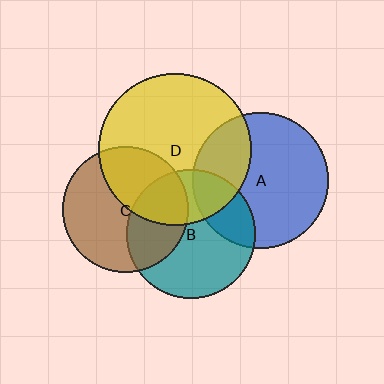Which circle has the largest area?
Circle D (yellow).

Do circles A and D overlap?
Yes.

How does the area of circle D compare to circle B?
Approximately 1.4 times.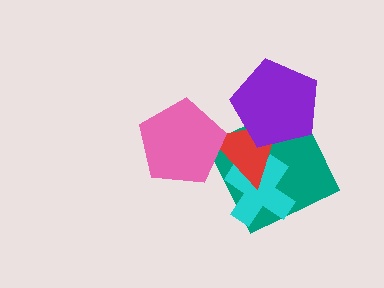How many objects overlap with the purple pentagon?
2 objects overlap with the purple pentagon.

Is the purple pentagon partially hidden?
No, no other shape covers it.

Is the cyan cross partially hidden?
Yes, it is partially covered by another shape.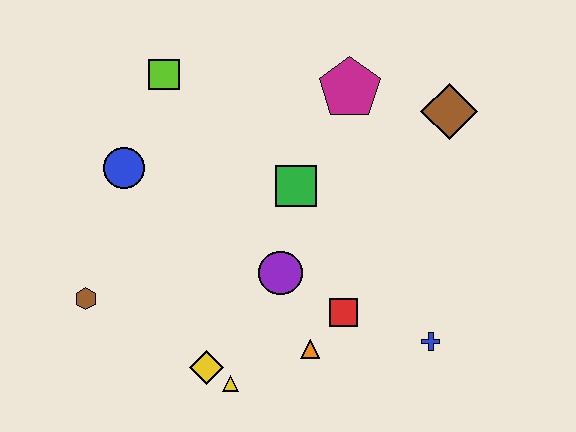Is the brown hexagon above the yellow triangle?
Yes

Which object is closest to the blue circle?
The lime square is closest to the blue circle.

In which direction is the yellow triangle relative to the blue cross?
The yellow triangle is to the left of the blue cross.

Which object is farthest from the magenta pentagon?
The brown hexagon is farthest from the magenta pentagon.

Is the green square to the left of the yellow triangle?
No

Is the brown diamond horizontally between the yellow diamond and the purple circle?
No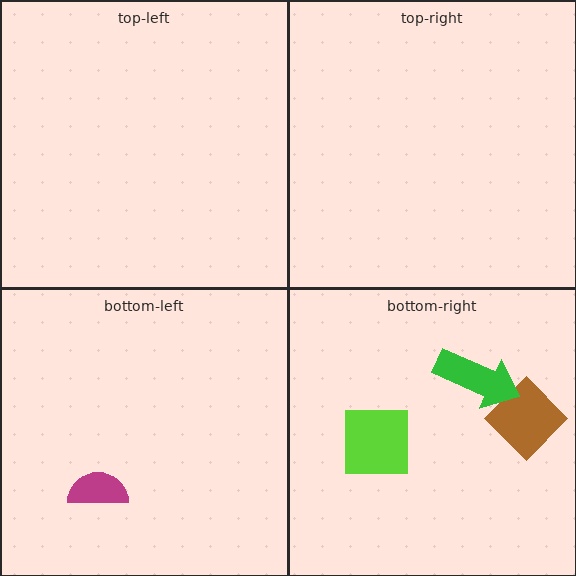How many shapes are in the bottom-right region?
3.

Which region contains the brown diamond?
The bottom-right region.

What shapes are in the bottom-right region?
The lime square, the brown diamond, the green arrow.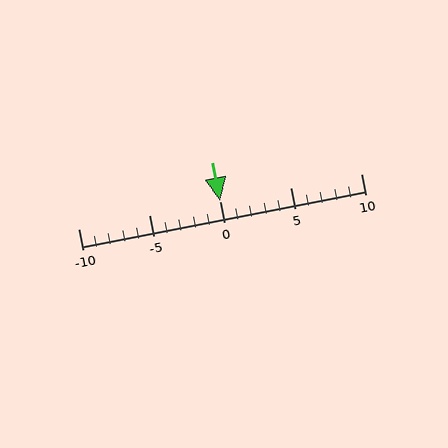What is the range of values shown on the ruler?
The ruler shows values from -10 to 10.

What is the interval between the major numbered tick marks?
The major tick marks are spaced 5 units apart.